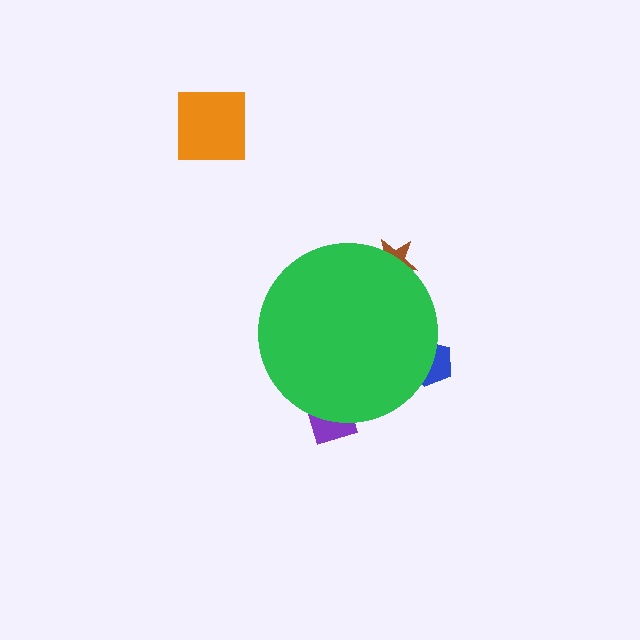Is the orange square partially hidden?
No, the orange square is fully visible.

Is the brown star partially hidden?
Yes, the brown star is partially hidden behind the green circle.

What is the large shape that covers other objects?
A green circle.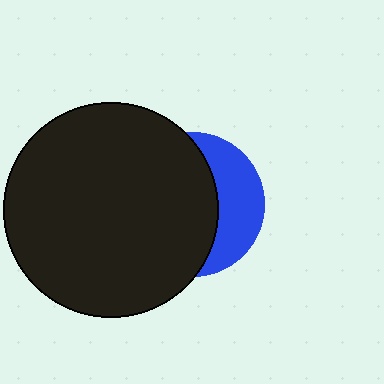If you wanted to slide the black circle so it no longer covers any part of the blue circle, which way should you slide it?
Slide it left — that is the most direct way to separate the two shapes.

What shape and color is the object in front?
The object in front is a black circle.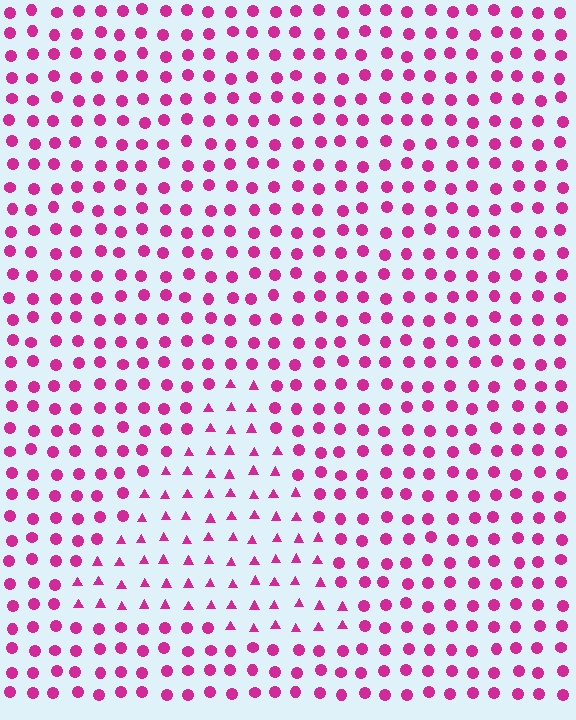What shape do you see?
I see a triangle.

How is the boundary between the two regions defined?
The boundary is defined by a change in element shape: triangles inside vs. circles outside. All elements share the same color and spacing.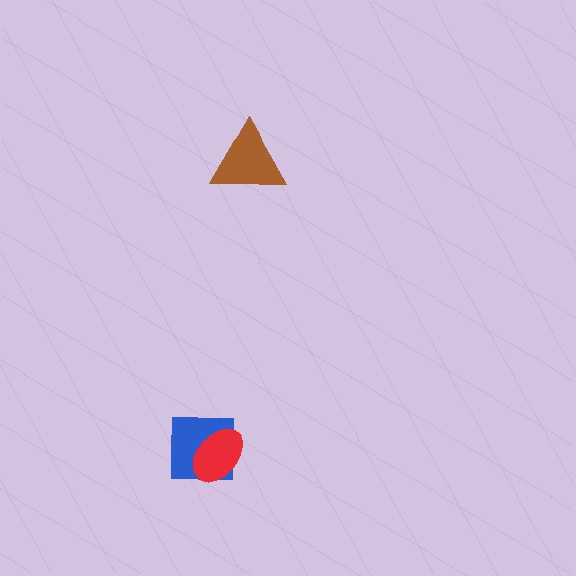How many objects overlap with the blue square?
1 object overlaps with the blue square.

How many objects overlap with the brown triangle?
0 objects overlap with the brown triangle.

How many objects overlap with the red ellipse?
1 object overlaps with the red ellipse.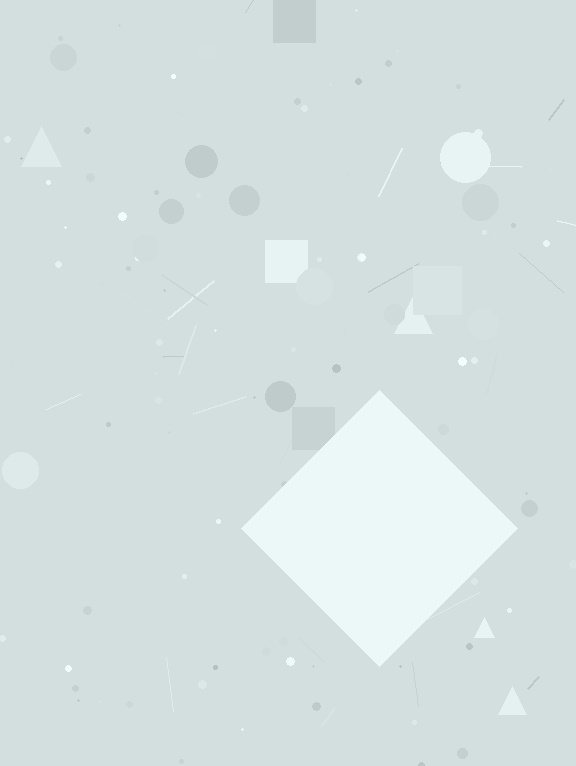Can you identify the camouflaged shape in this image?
The camouflaged shape is a diamond.